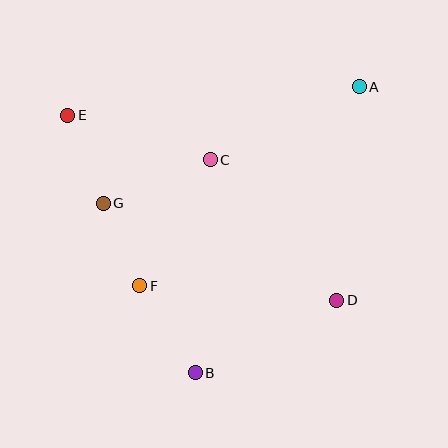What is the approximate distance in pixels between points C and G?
The distance between C and G is approximately 115 pixels.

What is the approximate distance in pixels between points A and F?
The distance between A and F is approximately 297 pixels.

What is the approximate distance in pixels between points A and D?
The distance between A and D is approximately 215 pixels.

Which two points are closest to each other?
Points F and G are closest to each other.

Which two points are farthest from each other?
Points A and B are farthest from each other.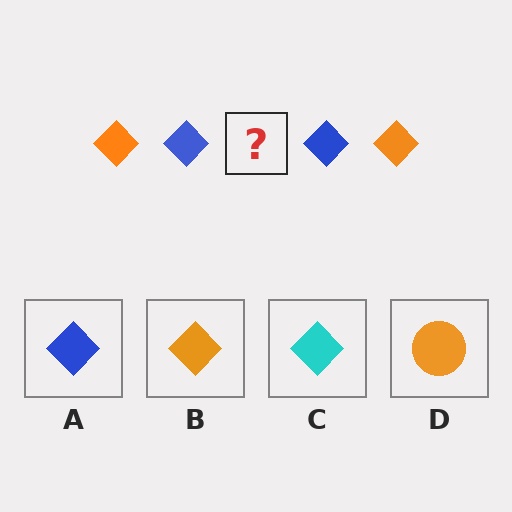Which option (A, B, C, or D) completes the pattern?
B.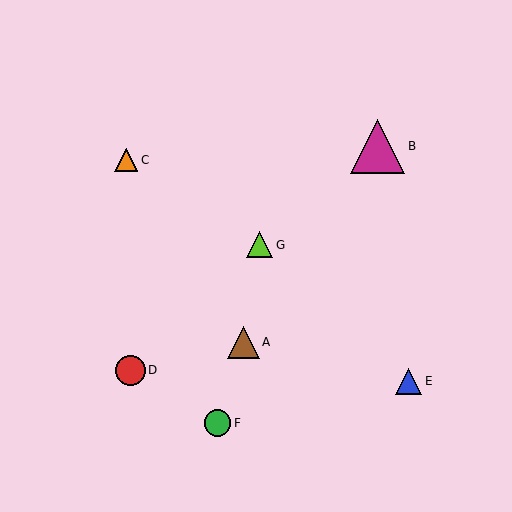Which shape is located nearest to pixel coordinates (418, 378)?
The blue triangle (labeled E) at (408, 381) is nearest to that location.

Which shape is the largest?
The magenta triangle (labeled B) is the largest.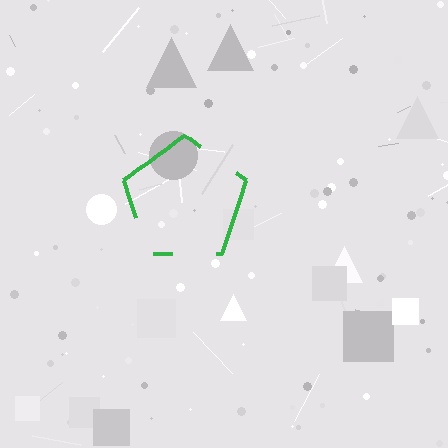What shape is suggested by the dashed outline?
The dashed outline suggests a pentagon.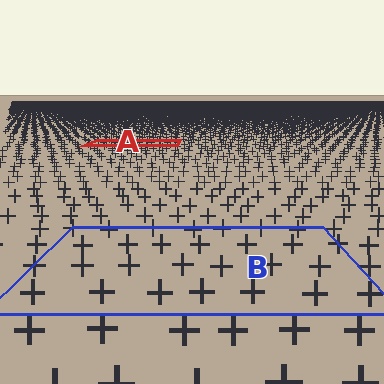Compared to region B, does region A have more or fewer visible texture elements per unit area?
Region A has more texture elements per unit area — they are packed more densely because it is farther away.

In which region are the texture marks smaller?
The texture marks are smaller in region A, because it is farther away.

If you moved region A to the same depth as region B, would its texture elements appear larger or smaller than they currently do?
They would appear larger. At a closer depth, the same texture elements are projected at a bigger on-screen size.